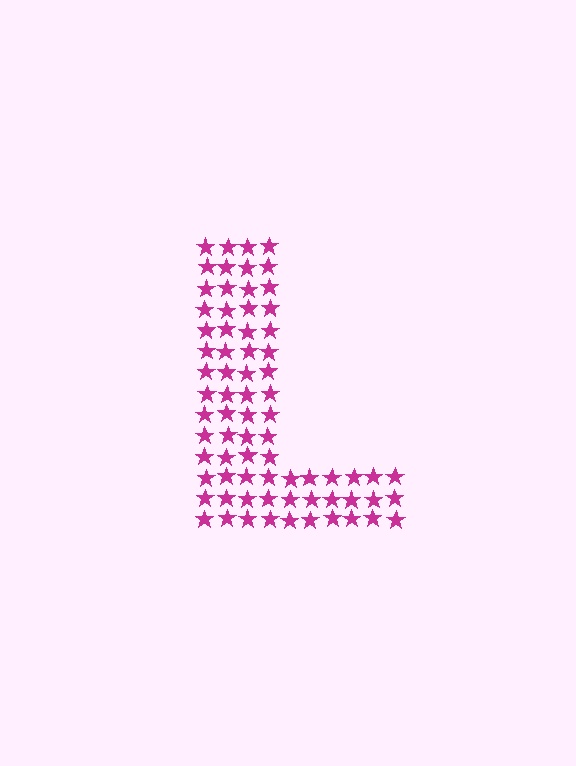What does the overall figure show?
The overall figure shows the letter L.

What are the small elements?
The small elements are stars.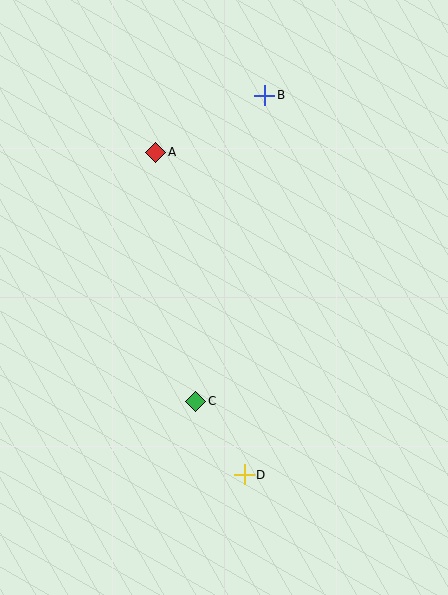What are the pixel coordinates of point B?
Point B is at (265, 95).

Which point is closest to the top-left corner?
Point A is closest to the top-left corner.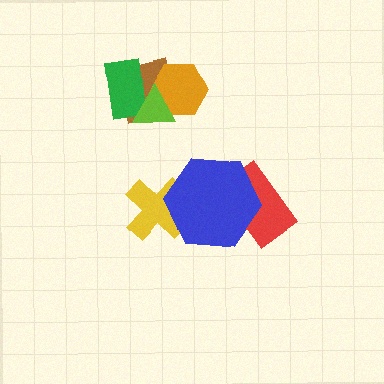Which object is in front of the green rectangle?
The lime triangle is in front of the green rectangle.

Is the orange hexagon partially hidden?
Yes, it is partially covered by another shape.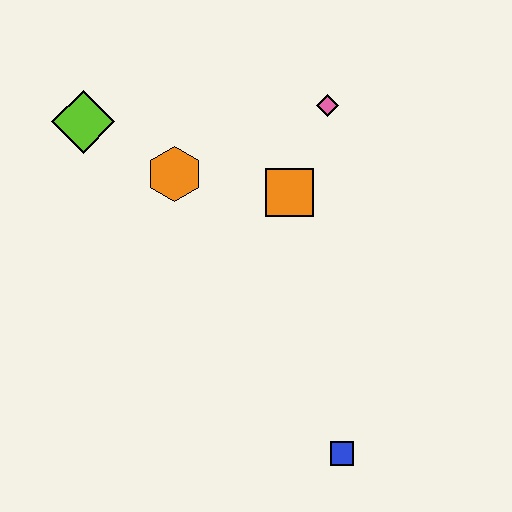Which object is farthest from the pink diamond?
The blue square is farthest from the pink diamond.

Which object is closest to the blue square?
The orange square is closest to the blue square.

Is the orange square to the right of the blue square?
No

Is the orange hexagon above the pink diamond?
No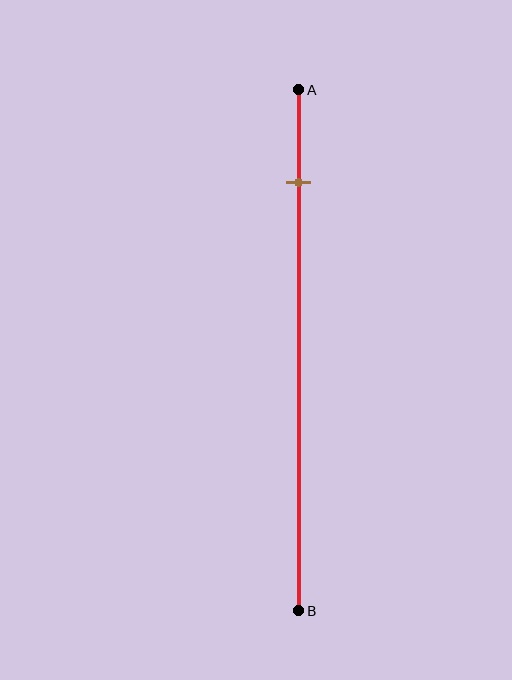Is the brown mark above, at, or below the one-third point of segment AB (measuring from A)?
The brown mark is above the one-third point of segment AB.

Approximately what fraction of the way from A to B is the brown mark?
The brown mark is approximately 20% of the way from A to B.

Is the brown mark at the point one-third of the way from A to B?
No, the mark is at about 20% from A, not at the 33% one-third point.